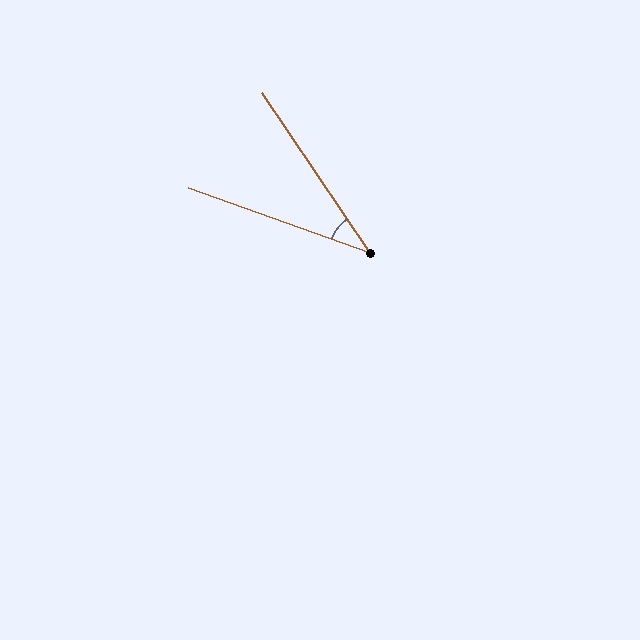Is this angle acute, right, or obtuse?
It is acute.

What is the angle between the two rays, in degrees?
Approximately 36 degrees.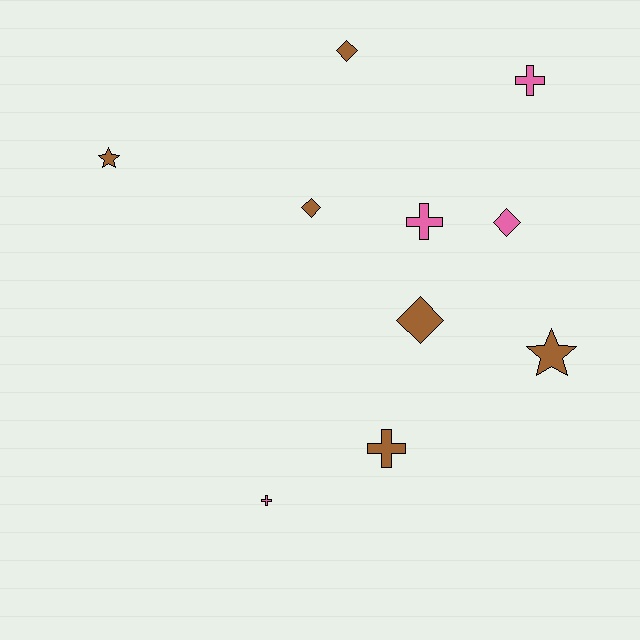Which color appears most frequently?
Brown, with 6 objects.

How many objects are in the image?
There are 10 objects.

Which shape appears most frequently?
Cross, with 4 objects.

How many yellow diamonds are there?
There are no yellow diamonds.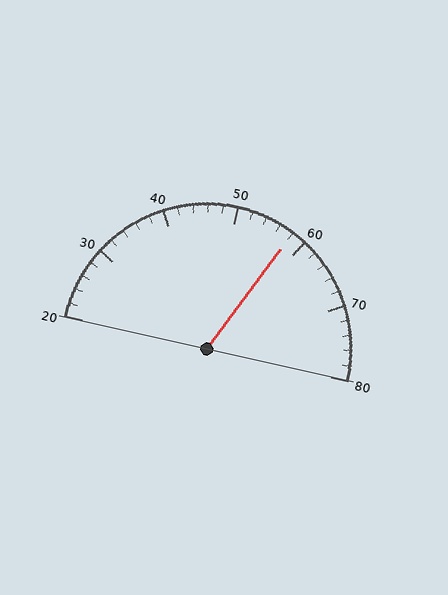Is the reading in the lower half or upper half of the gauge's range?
The reading is in the upper half of the range (20 to 80).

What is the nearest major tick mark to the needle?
The nearest major tick mark is 60.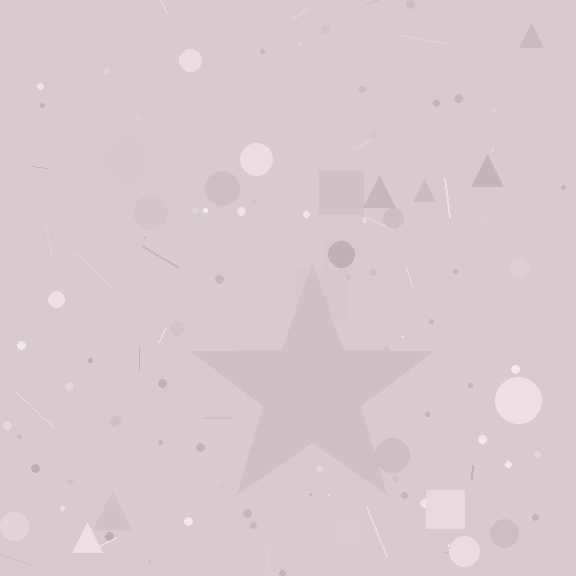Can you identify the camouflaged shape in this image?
The camouflaged shape is a star.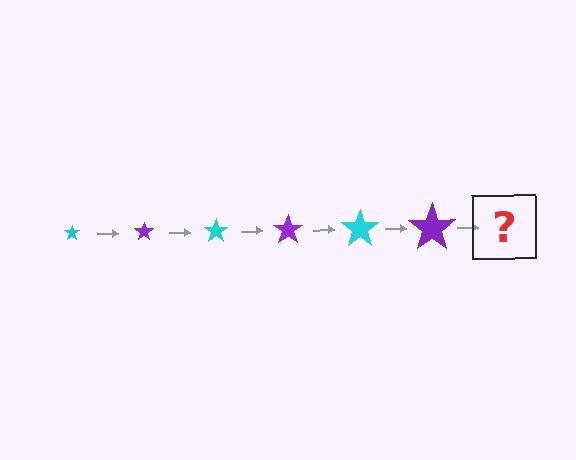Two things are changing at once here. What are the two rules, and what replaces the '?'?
The two rules are that the star grows larger each step and the color cycles through cyan and purple. The '?' should be a cyan star, larger than the previous one.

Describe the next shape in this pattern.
It should be a cyan star, larger than the previous one.